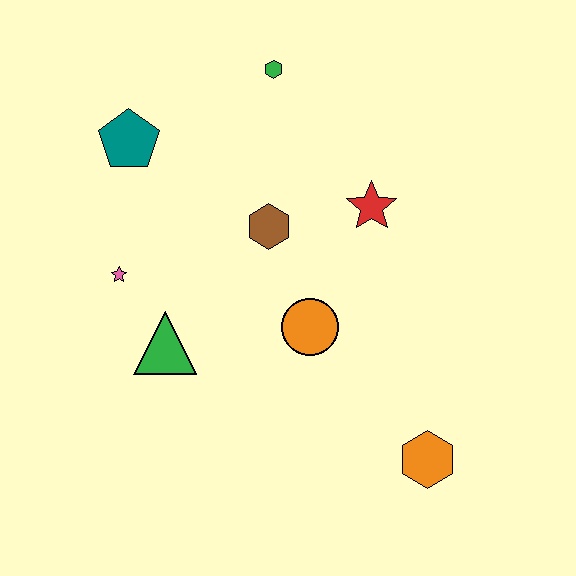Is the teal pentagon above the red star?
Yes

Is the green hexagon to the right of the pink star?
Yes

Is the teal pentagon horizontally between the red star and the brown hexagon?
No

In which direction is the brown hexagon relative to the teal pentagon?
The brown hexagon is to the right of the teal pentagon.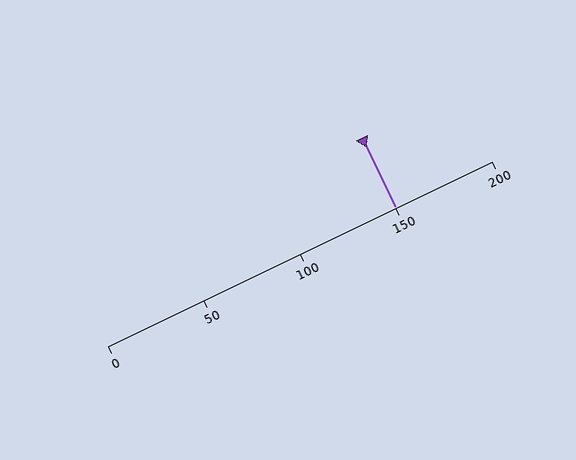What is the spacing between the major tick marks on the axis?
The major ticks are spaced 50 apart.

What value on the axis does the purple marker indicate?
The marker indicates approximately 150.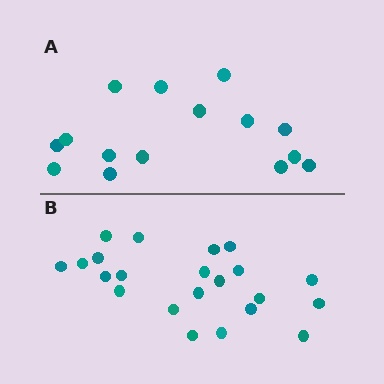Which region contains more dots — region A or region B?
Region B (the bottom region) has more dots.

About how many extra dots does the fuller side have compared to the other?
Region B has roughly 8 or so more dots than region A.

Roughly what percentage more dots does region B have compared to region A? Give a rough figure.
About 45% more.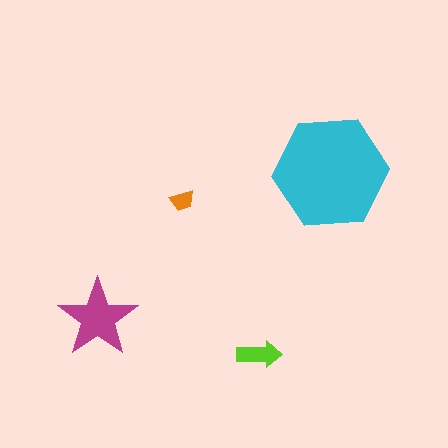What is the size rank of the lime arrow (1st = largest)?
3rd.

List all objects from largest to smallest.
The cyan hexagon, the magenta star, the lime arrow, the orange trapezoid.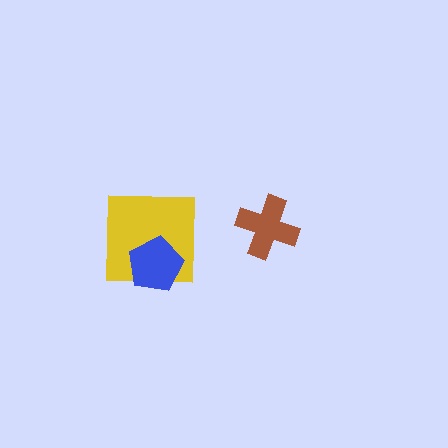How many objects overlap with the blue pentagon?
1 object overlaps with the blue pentagon.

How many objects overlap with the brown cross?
0 objects overlap with the brown cross.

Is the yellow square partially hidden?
Yes, it is partially covered by another shape.